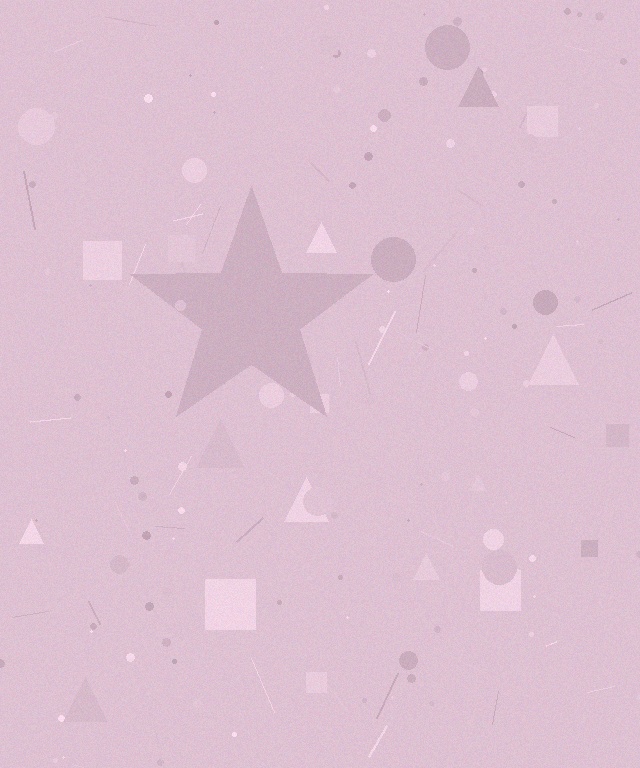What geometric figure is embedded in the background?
A star is embedded in the background.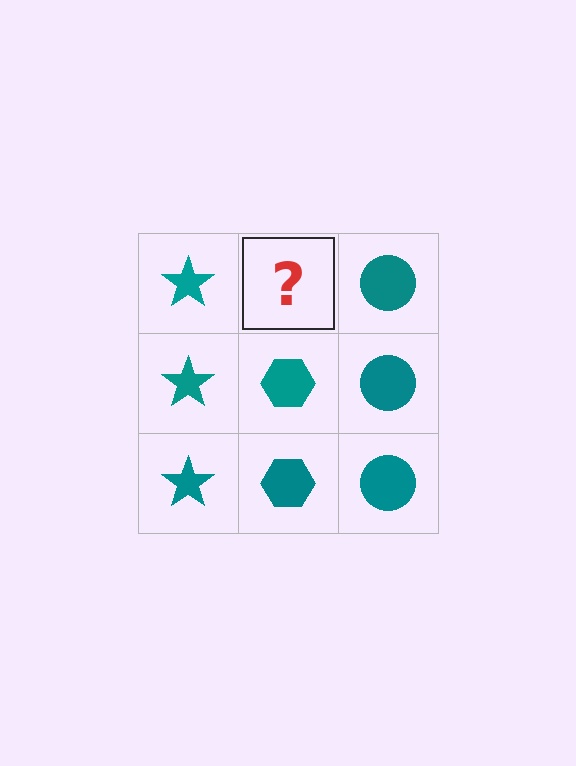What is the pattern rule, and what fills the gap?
The rule is that each column has a consistent shape. The gap should be filled with a teal hexagon.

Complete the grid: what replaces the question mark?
The question mark should be replaced with a teal hexagon.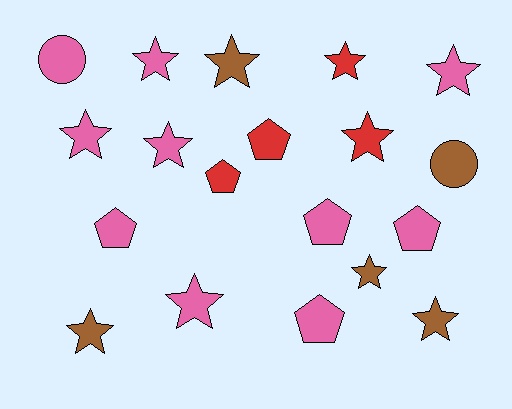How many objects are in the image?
There are 19 objects.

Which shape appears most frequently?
Star, with 11 objects.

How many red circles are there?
There are no red circles.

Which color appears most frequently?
Pink, with 10 objects.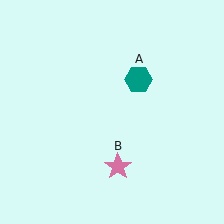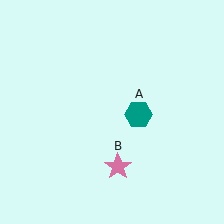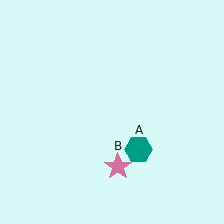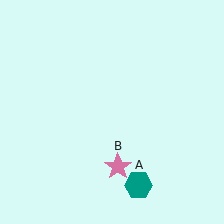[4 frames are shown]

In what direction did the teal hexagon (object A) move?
The teal hexagon (object A) moved down.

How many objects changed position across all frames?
1 object changed position: teal hexagon (object A).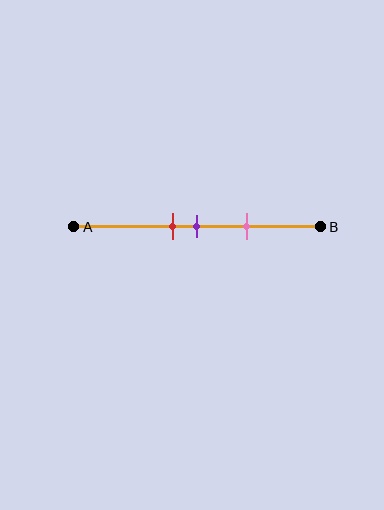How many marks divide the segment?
There are 3 marks dividing the segment.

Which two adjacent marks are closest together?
The red and purple marks are the closest adjacent pair.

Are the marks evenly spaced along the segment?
Yes, the marks are approximately evenly spaced.